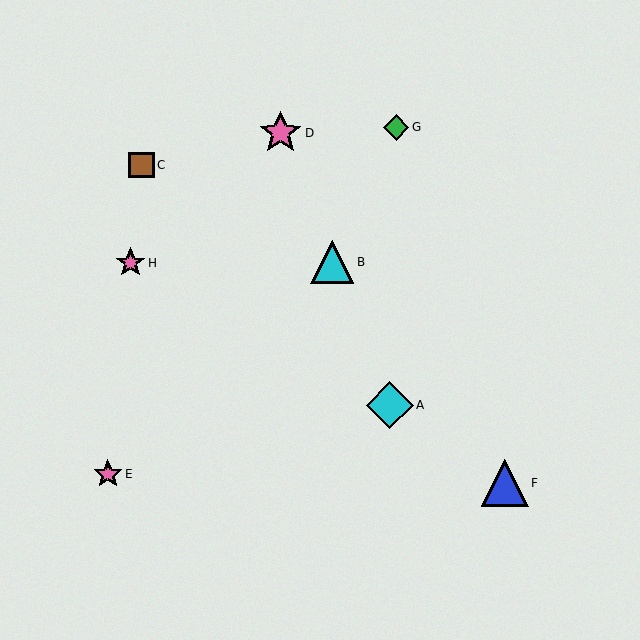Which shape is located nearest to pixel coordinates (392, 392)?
The cyan diamond (labeled A) at (390, 405) is nearest to that location.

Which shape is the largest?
The blue triangle (labeled F) is the largest.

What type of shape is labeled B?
Shape B is a cyan triangle.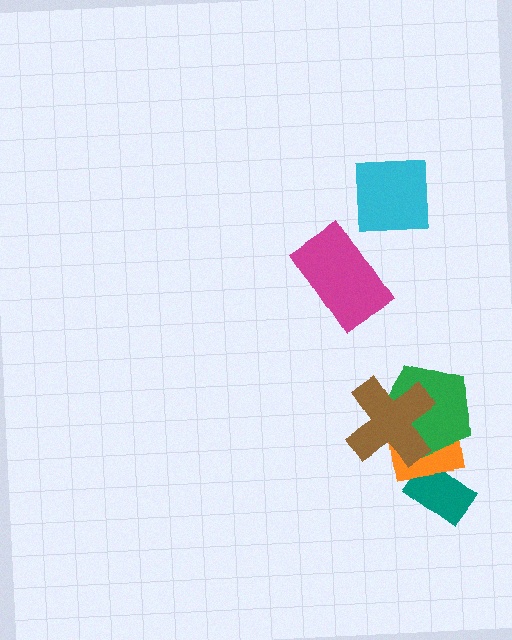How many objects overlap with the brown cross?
2 objects overlap with the brown cross.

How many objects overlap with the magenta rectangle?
0 objects overlap with the magenta rectangle.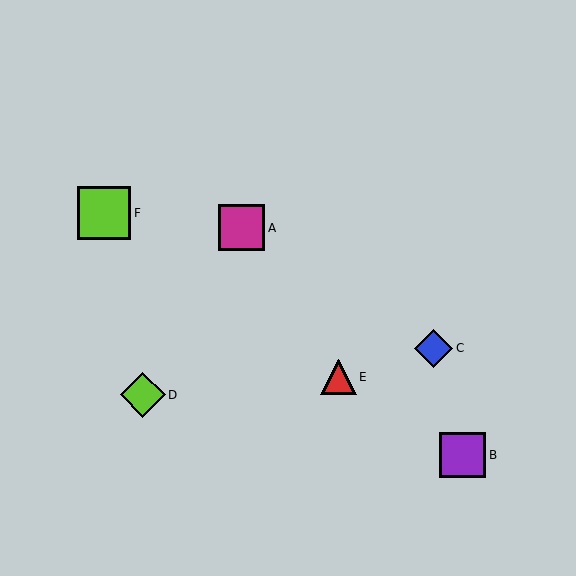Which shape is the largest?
The lime square (labeled F) is the largest.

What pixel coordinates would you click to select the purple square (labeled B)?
Click at (463, 455) to select the purple square B.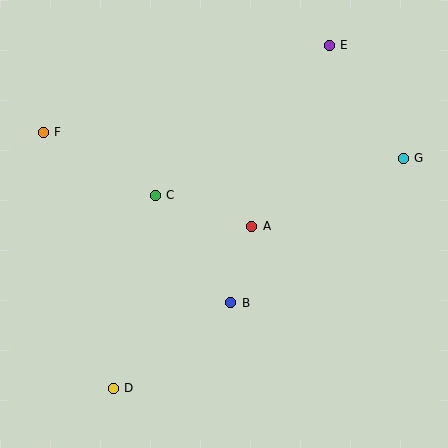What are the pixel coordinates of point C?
Point C is at (155, 195).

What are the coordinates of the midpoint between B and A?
The midpoint between B and A is at (241, 264).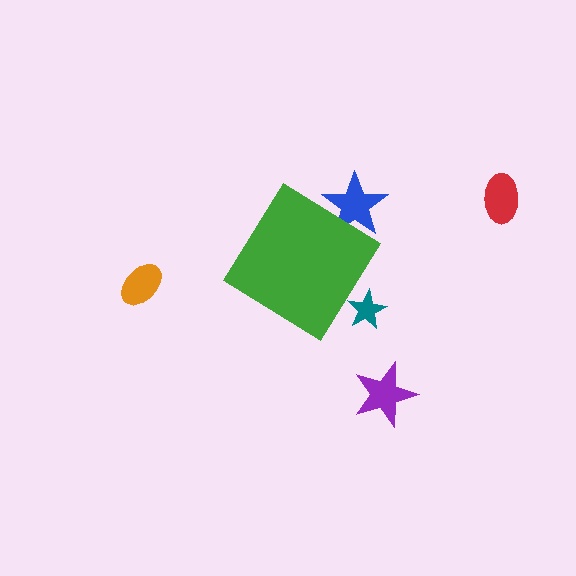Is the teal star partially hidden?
Yes, the teal star is partially hidden behind the green diamond.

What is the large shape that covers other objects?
A green diamond.